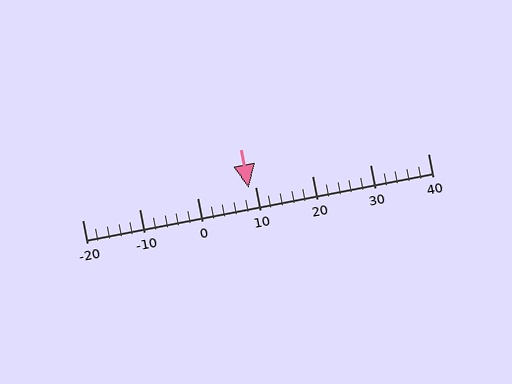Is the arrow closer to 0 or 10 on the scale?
The arrow is closer to 10.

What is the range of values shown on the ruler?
The ruler shows values from -20 to 40.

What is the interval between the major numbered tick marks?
The major tick marks are spaced 10 units apart.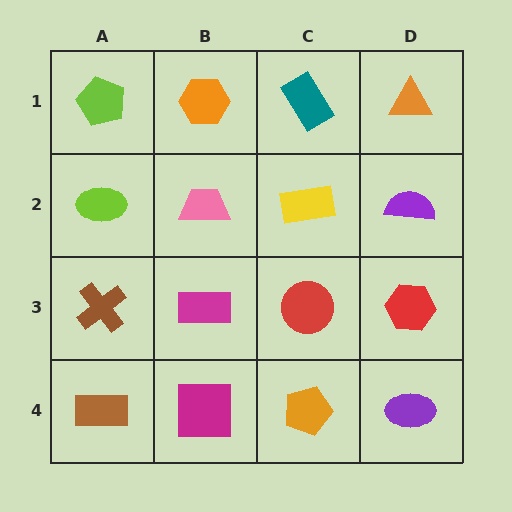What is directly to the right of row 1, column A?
An orange hexagon.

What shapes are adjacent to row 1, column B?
A pink trapezoid (row 2, column B), a lime pentagon (row 1, column A), a teal rectangle (row 1, column C).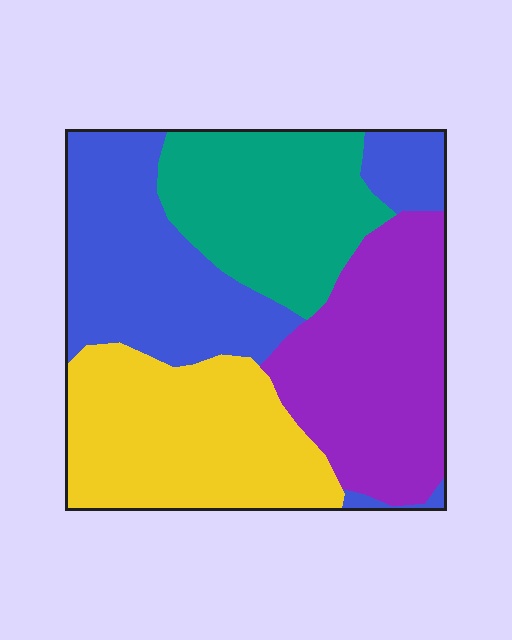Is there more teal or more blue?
Blue.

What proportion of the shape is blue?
Blue takes up about one quarter (1/4) of the shape.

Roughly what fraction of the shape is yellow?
Yellow takes up about one quarter (1/4) of the shape.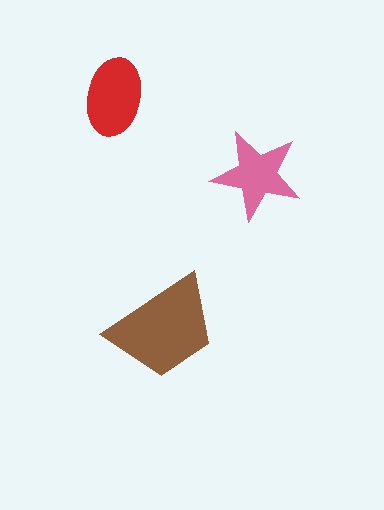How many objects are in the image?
There are 3 objects in the image.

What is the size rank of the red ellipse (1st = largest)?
2nd.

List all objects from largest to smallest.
The brown trapezoid, the red ellipse, the pink star.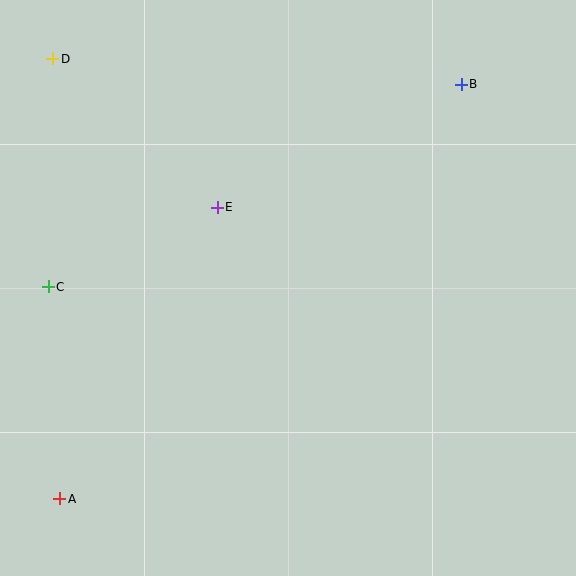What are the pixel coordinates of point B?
Point B is at (461, 84).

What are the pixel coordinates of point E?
Point E is at (217, 207).